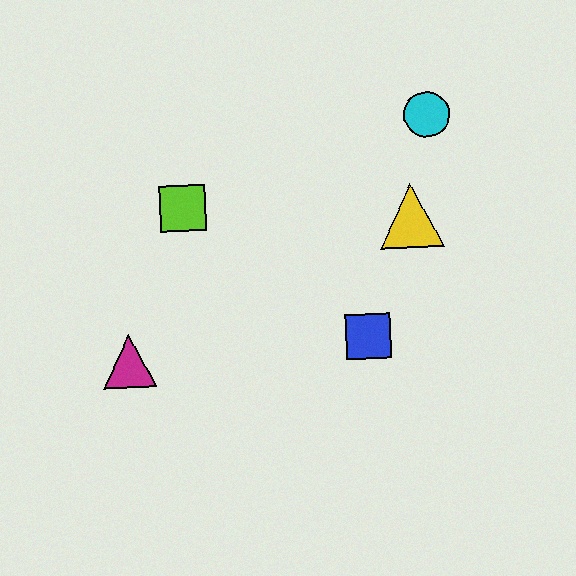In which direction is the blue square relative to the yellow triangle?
The blue square is below the yellow triangle.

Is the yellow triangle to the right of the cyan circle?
No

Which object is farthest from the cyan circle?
The magenta triangle is farthest from the cyan circle.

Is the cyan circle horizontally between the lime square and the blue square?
No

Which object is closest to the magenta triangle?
The lime square is closest to the magenta triangle.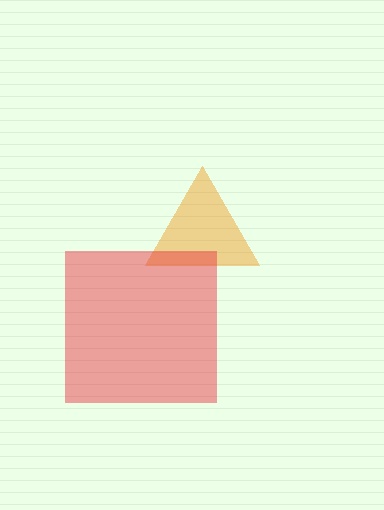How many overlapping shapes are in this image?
There are 2 overlapping shapes in the image.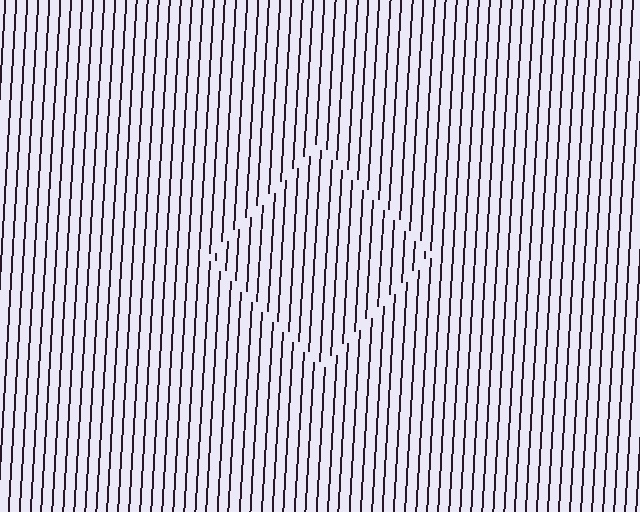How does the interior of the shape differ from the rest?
The interior of the shape contains the same grating, shifted by half a period — the contour is defined by the phase discontinuity where line-ends from the inner and outer gratings abut.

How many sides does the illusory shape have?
4 sides — the line-ends trace a square.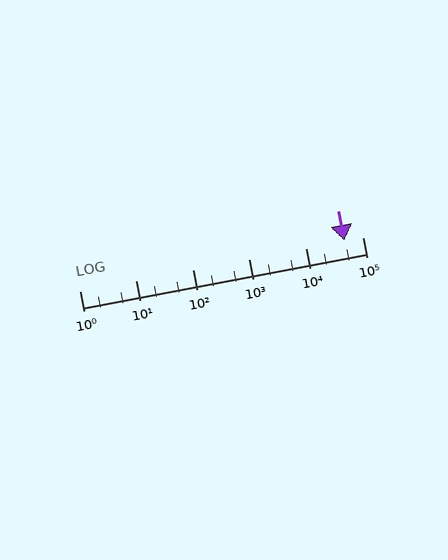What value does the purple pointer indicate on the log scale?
The pointer indicates approximately 47000.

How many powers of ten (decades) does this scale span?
The scale spans 5 decades, from 1 to 100000.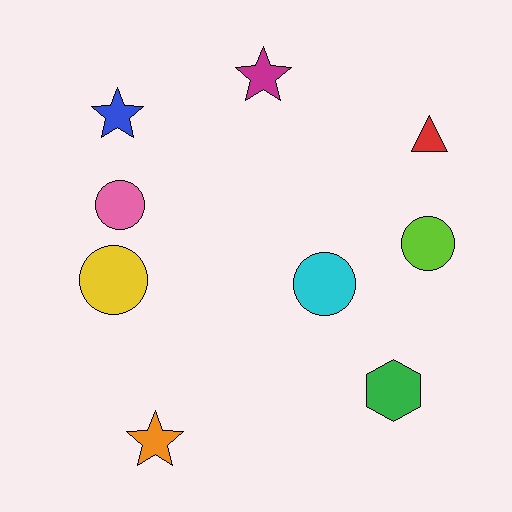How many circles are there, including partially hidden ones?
There are 4 circles.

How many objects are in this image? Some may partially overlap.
There are 9 objects.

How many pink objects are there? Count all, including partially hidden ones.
There is 1 pink object.